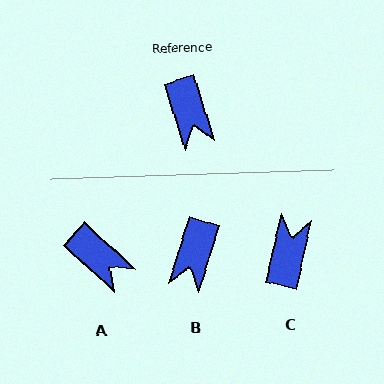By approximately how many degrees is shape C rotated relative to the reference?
Approximately 150 degrees counter-clockwise.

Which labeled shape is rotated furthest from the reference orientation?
C, about 150 degrees away.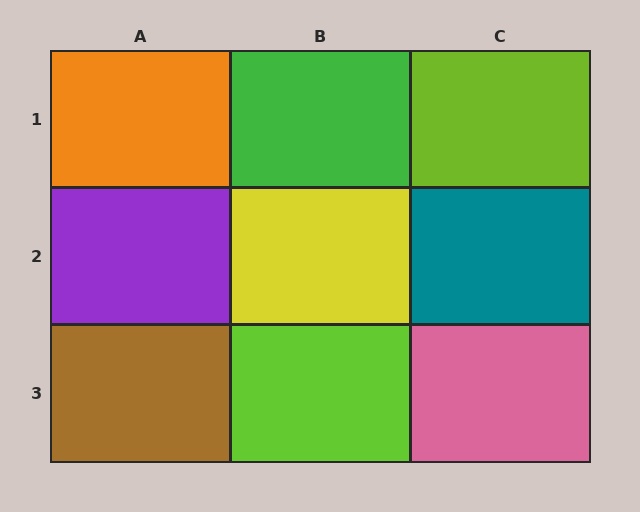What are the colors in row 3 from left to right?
Brown, lime, pink.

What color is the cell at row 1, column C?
Lime.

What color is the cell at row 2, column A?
Purple.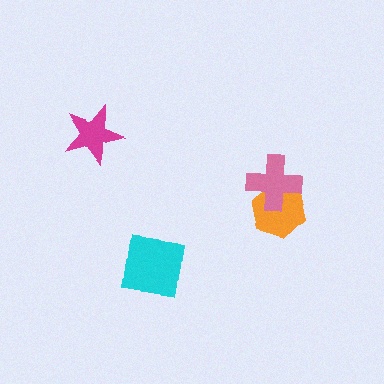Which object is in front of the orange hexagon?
The pink cross is in front of the orange hexagon.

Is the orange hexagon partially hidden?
Yes, it is partially covered by another shape.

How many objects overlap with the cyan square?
0 objects overlap with the cyan square.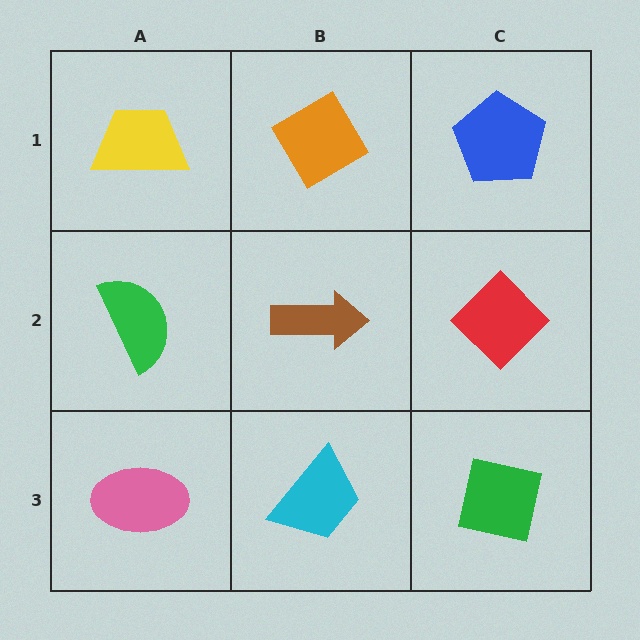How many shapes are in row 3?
3 shapes.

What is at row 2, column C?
A red diamond.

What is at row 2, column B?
A brown arrow.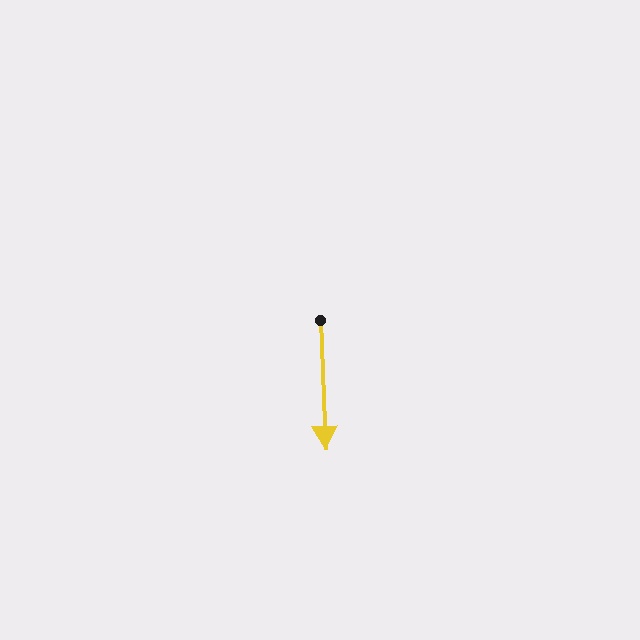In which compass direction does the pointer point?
South.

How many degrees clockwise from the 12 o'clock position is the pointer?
Approximately 177 degrees.